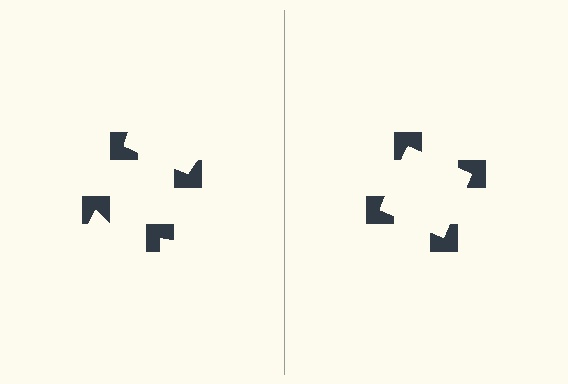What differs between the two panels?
The notched squares are positioned identically on both sides; only the wedge orientations differ. On the right they align to a square; on the left they are misaligned.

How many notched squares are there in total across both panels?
8 — 4 on each side.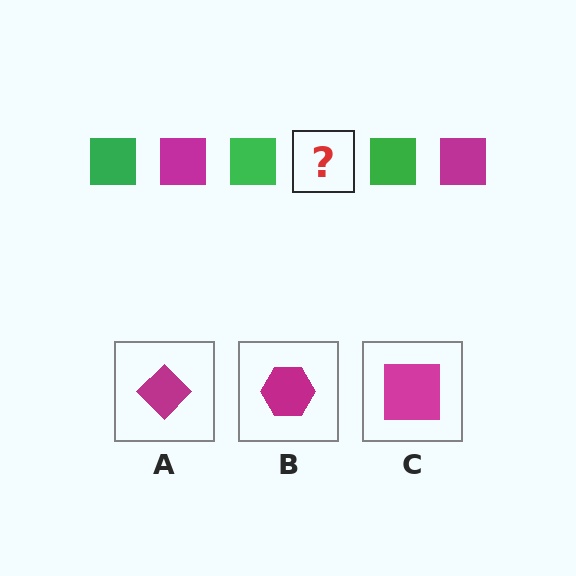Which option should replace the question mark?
Option C.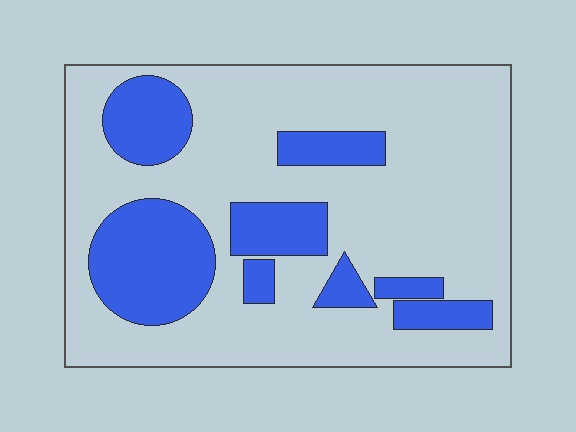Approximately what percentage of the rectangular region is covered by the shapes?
Approximately 25%.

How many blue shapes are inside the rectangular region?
8.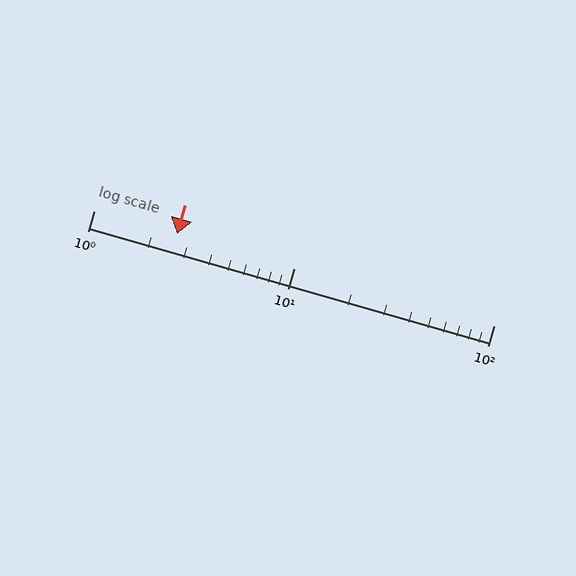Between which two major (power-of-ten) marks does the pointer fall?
The pointer is between 1 and 10.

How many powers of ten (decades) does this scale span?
The scale spans 2 decades, from 1 to 100.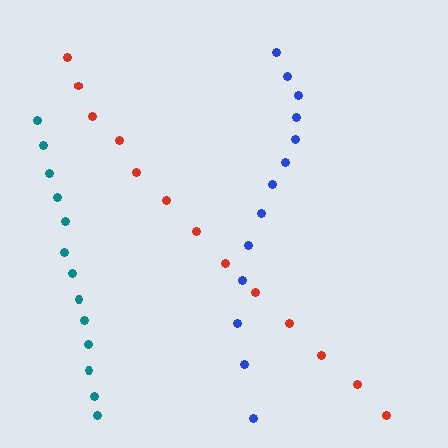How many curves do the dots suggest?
There are 3 distinct paths.